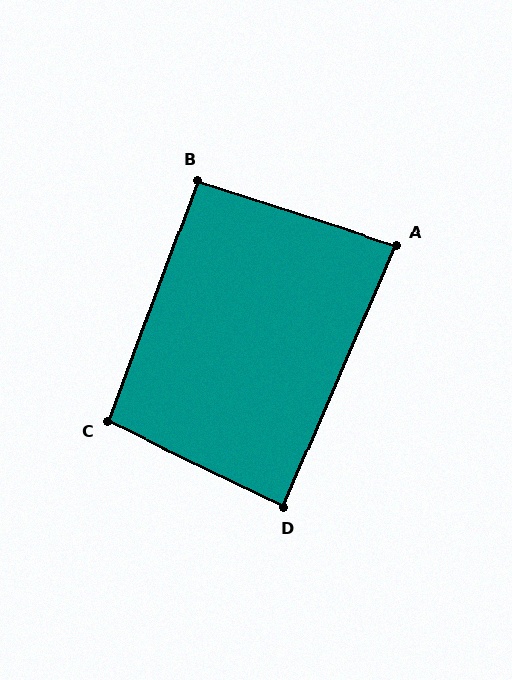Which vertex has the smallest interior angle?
A, at approximately 85 degrees.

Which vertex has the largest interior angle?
C, at approximately 95 degrees.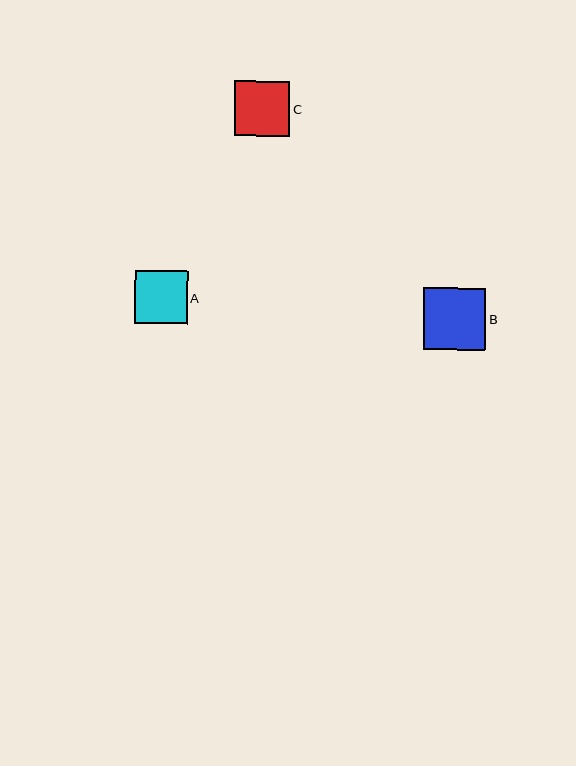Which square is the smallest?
Square A is the smallest with a size of approximately 53 pixels.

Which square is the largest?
Square B is the largest with a size of approximately 62 pixels.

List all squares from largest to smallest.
From largest to smallest: B, C, A.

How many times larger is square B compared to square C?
Square B is approximately 1.1 times the size of square C.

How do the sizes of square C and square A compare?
Square C and square A are approximately the same size.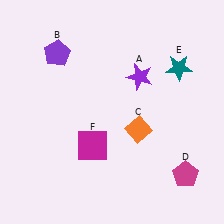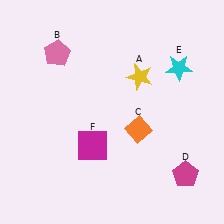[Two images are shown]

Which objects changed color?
A changed from purple to yellow. B changed from purple to pink. E changed from teal to cyan.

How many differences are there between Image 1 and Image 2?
There are 3 differences between the two images.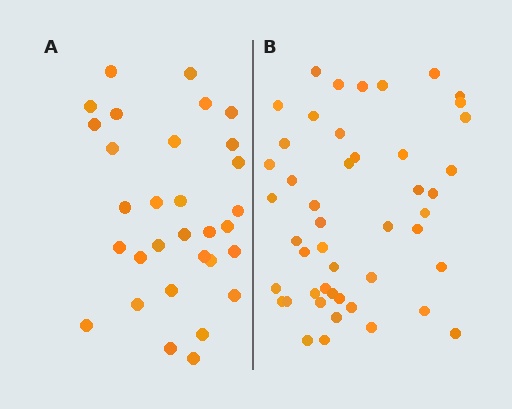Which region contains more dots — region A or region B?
Region B (the right region) has more dots.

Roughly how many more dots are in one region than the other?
Region B has approximately 15 more dots than region A.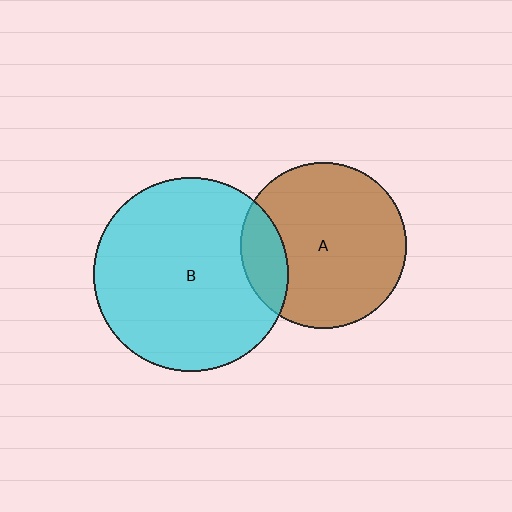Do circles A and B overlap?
Yes.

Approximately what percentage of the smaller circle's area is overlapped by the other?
Approximately 15%.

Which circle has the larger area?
Circle B (cyan).